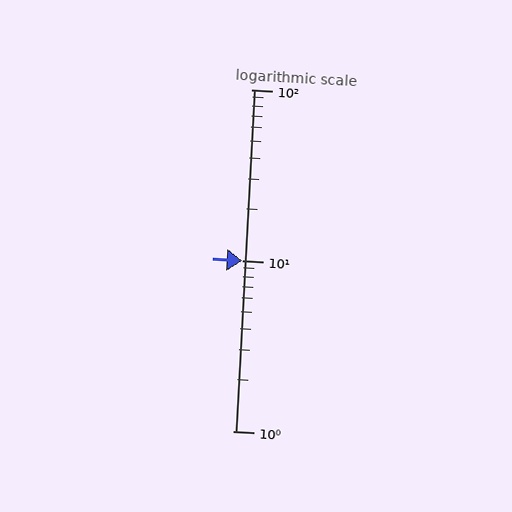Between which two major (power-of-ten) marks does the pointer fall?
The pointer is between 1 and 10.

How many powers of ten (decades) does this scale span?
The scale spans 2 decades, from 1 to 100.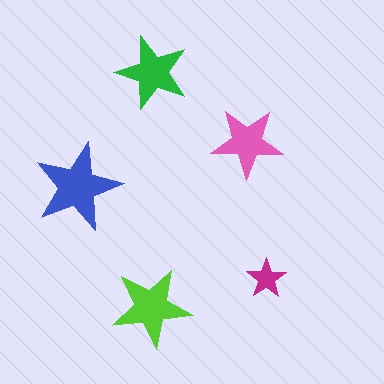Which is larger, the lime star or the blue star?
The blue one.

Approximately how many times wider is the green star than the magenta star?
About 2 times wider.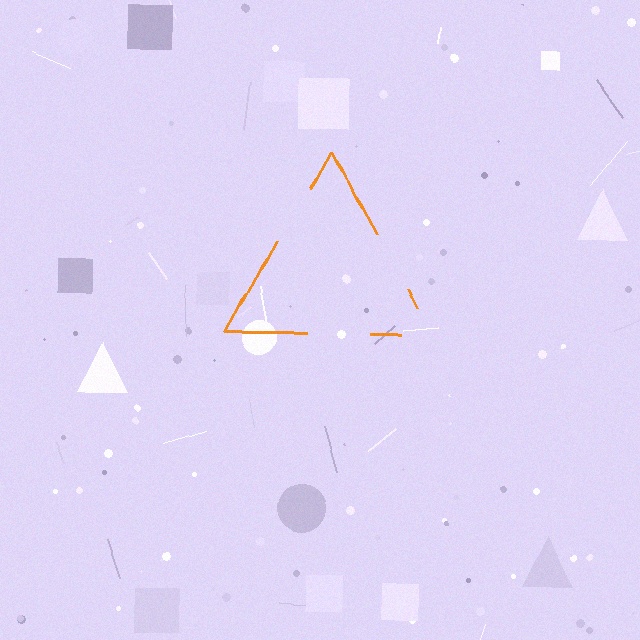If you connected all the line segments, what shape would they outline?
They would outline a triangle.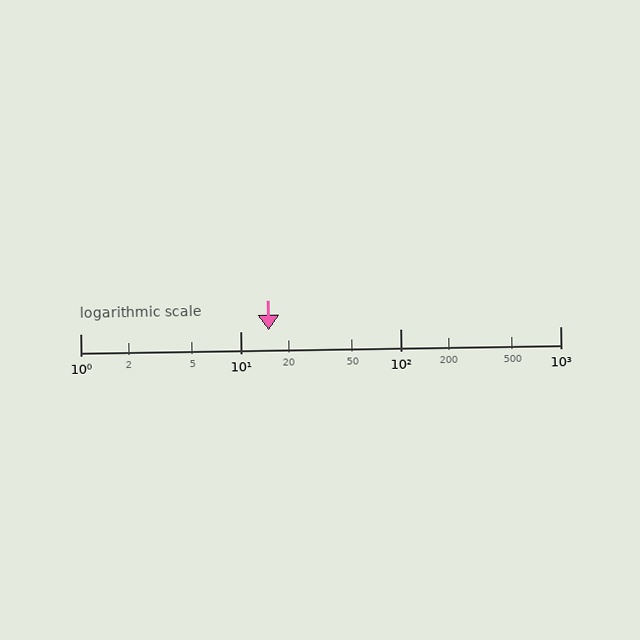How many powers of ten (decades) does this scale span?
The scale spans 3 decades, from 1 to 1000.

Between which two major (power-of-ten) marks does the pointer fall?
The pointer is between 10 and 100.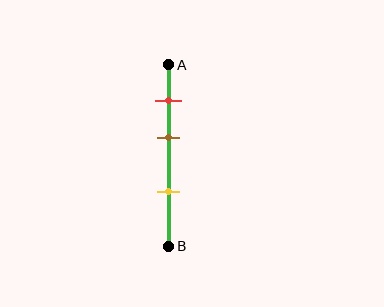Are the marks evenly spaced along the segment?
Yes, the marks are approximately evenly spaced.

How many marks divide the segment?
There are 3 marks dividing the segment.